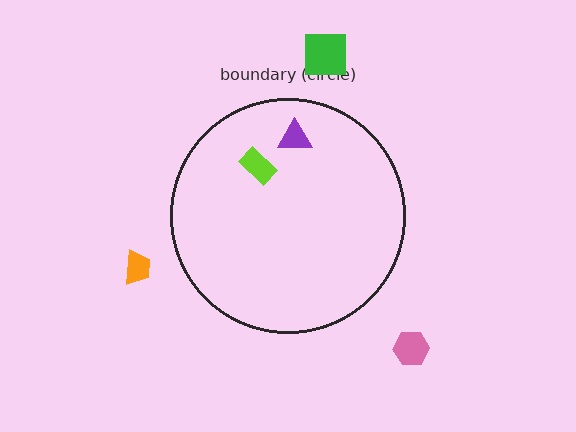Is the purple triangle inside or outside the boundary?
Inside.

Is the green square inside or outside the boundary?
Outside.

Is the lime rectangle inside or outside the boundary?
Inside.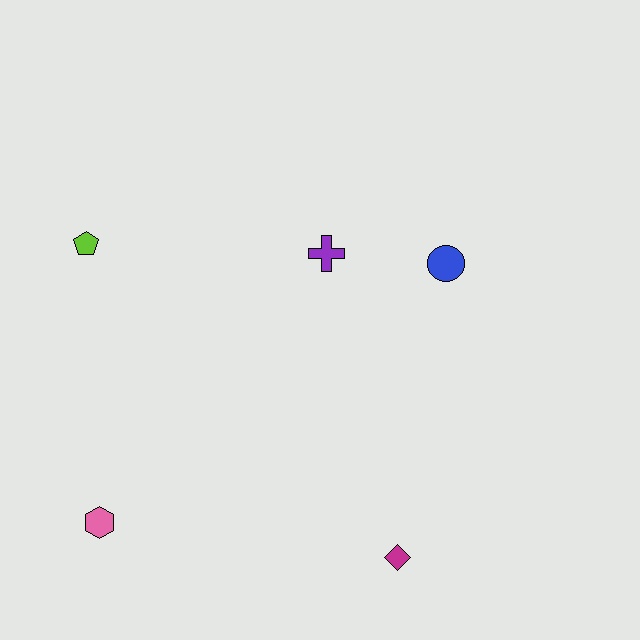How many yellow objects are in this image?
There are no yellow objects.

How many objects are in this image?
There are 5 objects.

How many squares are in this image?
There are no squares.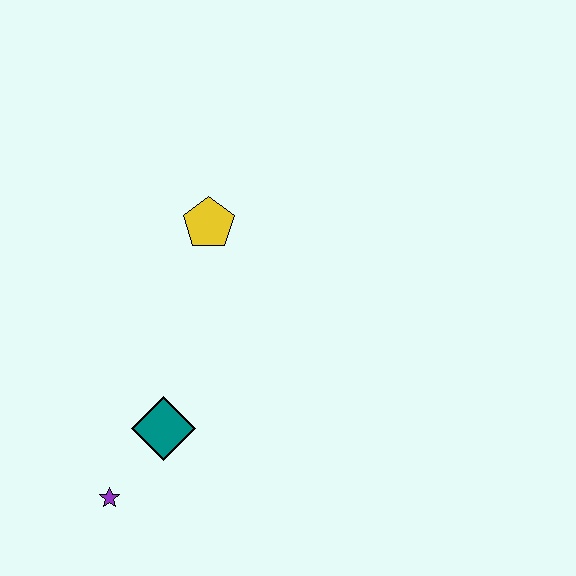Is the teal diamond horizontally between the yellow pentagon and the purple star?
Yes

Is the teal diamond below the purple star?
No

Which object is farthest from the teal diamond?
The yellow pentagon is farthest from the teal diamond.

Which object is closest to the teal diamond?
The purple star is closest to the teal diamond.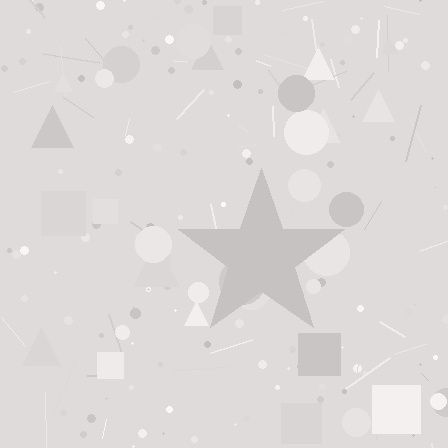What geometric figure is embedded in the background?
A star is embedded in the background.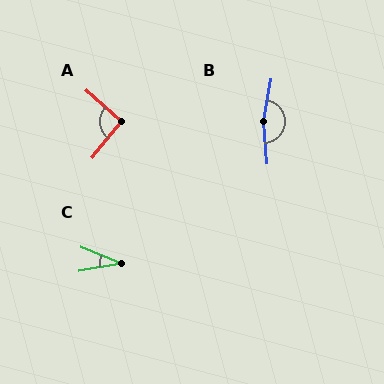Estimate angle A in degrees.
Approximately 93 degrees.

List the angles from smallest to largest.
C (32°), A (93°), B (165°).